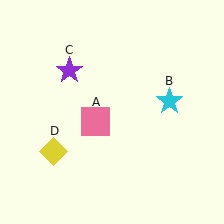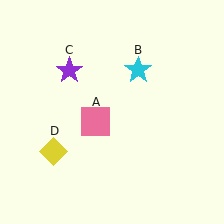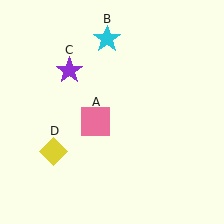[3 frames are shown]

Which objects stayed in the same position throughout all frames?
Pink square (object A) and purple star (object C) and yellow diamond (object D) remained stationary.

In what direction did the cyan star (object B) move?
The cyan star (object B) moved up and to the left.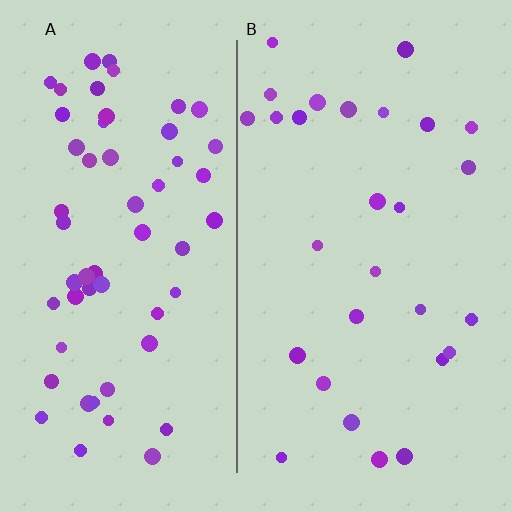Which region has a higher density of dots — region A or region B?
A (the left).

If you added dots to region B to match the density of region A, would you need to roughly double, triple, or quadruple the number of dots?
Approximately double.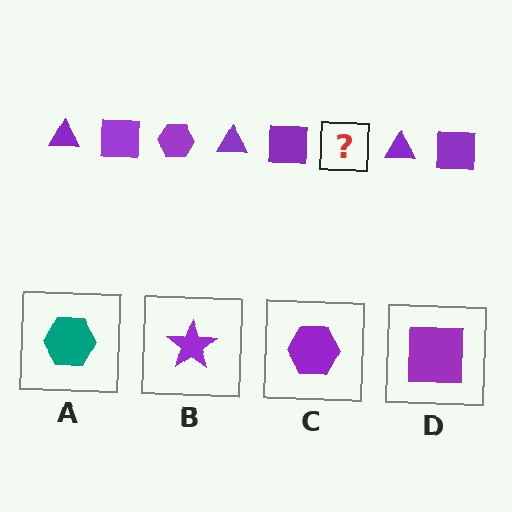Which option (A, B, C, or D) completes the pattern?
C.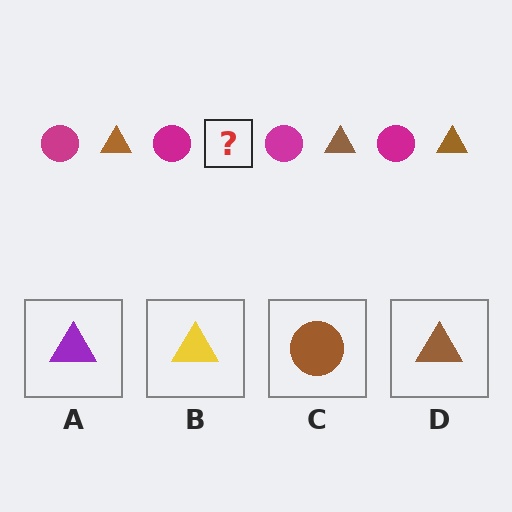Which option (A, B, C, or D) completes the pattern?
D.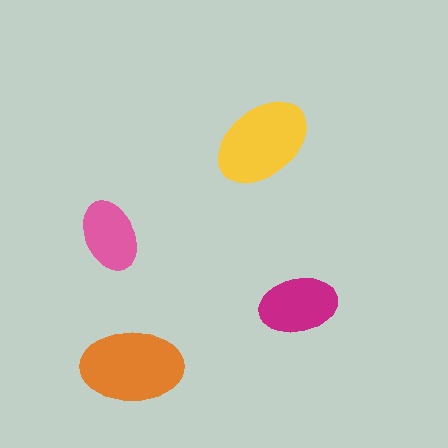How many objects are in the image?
There are 4 objects in the image.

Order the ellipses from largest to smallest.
the orange one, the yellow one, the magenta one, the pink one.